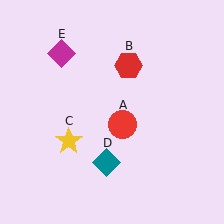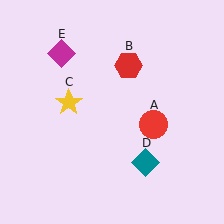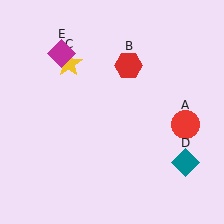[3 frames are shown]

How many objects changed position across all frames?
3 objects changed position: red circle (object A), yellow star (object C), teal diamond (object D).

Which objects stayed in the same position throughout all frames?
Red hexagon (object B) and magenta diamond (object E) remained stationary.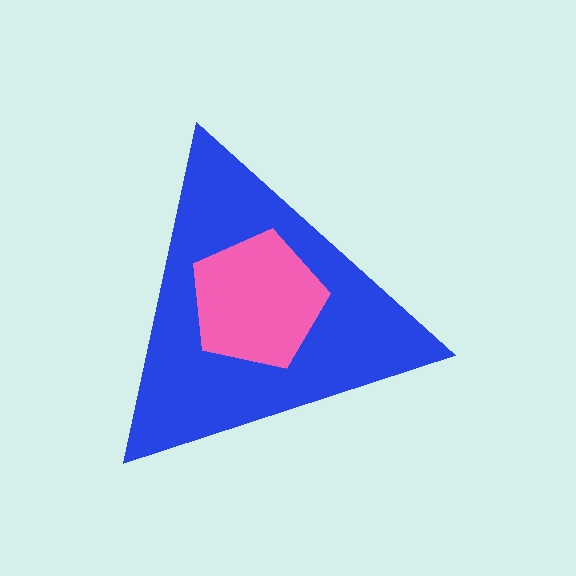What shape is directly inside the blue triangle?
The pink pentagon.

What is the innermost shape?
The pink pentagon.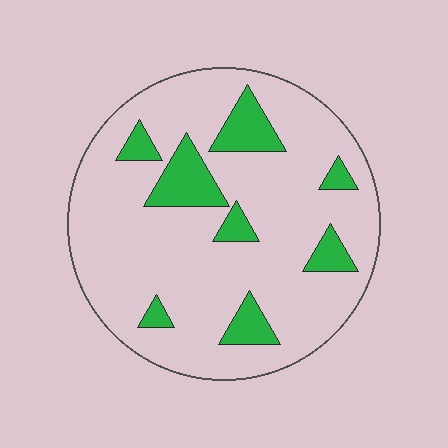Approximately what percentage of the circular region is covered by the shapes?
Approximately 15%.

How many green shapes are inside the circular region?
8.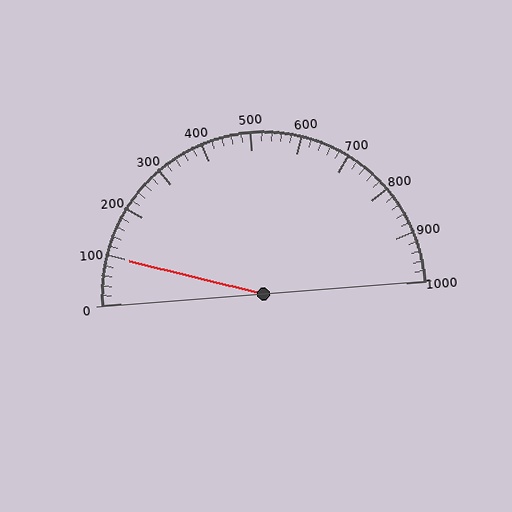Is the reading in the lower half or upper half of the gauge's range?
The reading is in the lower half of the range (0 to 1000).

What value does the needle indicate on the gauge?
The needle indicates approximately 100.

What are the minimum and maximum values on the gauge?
The gauge ranges from 0 to 1000.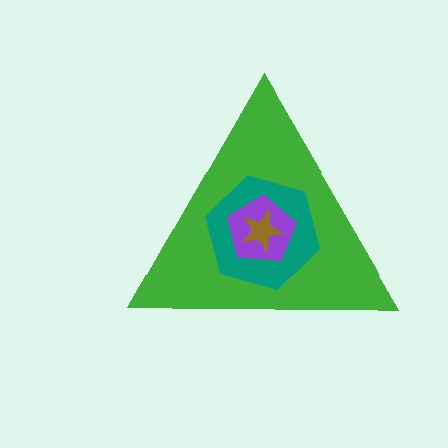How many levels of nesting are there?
4.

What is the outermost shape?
The green triangle.